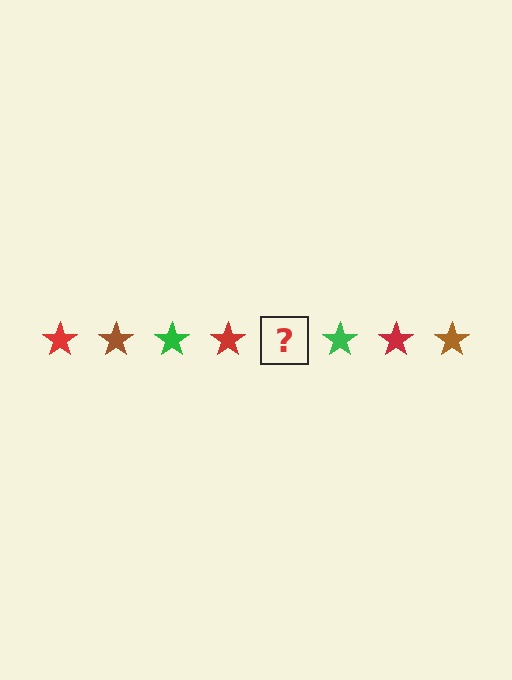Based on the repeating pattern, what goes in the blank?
The blank should be a brown star.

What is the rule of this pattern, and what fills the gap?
The rule is that the pattern cycles through red, brown, green stars. The gap should be filled with a brown star.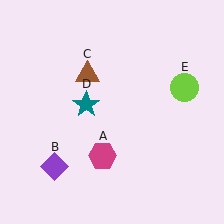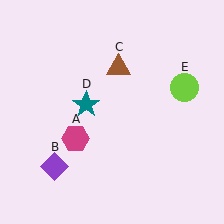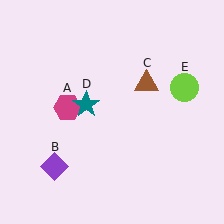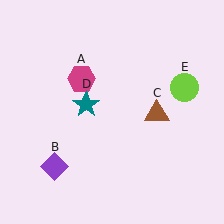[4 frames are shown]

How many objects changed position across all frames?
2 objects changed position: magenta hexagon (object A), brown triangle (object C).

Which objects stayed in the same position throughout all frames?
Purple diamond (object B) and teal star (object D) and lime circle (object E) remained stationary.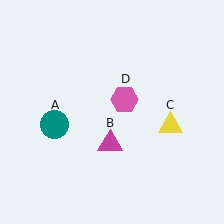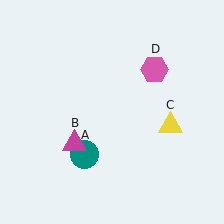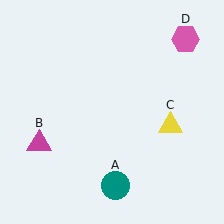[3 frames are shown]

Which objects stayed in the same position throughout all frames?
Yellow triangle (object C) remained stationary.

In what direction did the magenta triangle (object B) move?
The magenta triangle (object B) moved left.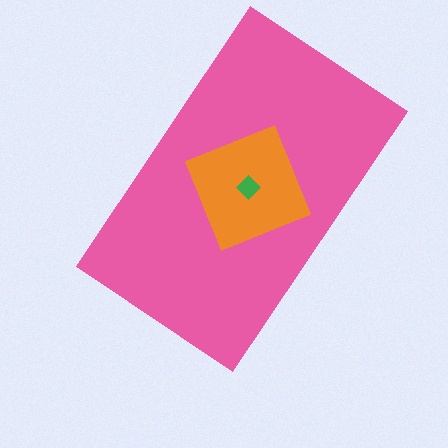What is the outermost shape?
The pink rectangle.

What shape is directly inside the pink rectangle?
The orange square.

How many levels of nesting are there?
3.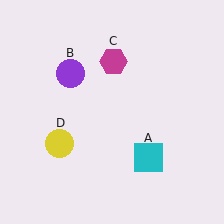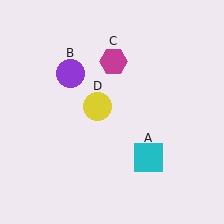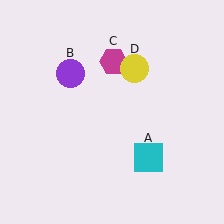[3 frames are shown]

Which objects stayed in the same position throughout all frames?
Cyan square (object A) and purple circle (object B) and magenta hexagon (object C) remained stationary.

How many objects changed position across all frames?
1 object changed position: yellow circle (object D).